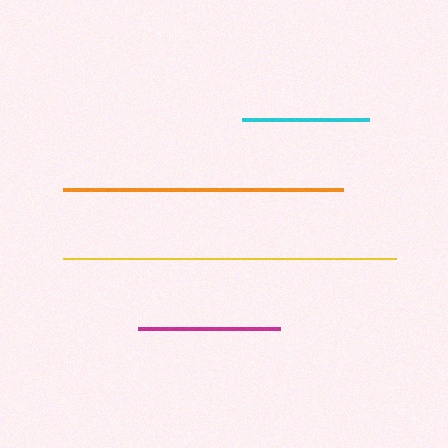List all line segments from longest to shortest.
From longest to shortest: yellow, orange, magenta, cyan.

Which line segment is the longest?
The yellow line is the longest at approximately 332 pixels.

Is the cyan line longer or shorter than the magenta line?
The magenta line is longer than the cyan line.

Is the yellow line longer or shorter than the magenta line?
The yellow line is longer than the magenta line.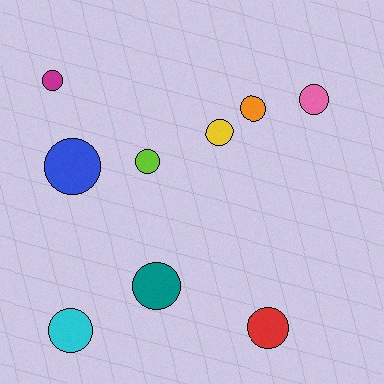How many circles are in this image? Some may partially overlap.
There are 9 circles.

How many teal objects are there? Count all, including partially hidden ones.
There is 1 teal object.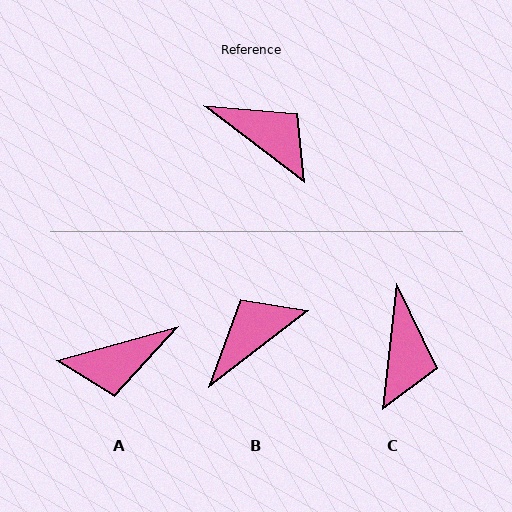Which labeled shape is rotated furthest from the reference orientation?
A, about 127 degrees away.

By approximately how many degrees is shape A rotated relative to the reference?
Approximately 127 degrees clockwise.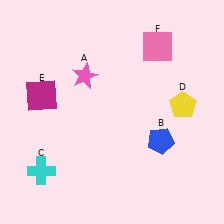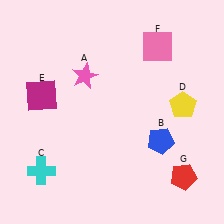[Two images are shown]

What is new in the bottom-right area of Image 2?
A red pentagon (G) was added in the bottom-right area of Image 2.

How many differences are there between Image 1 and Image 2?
There is 1 difference between the two images.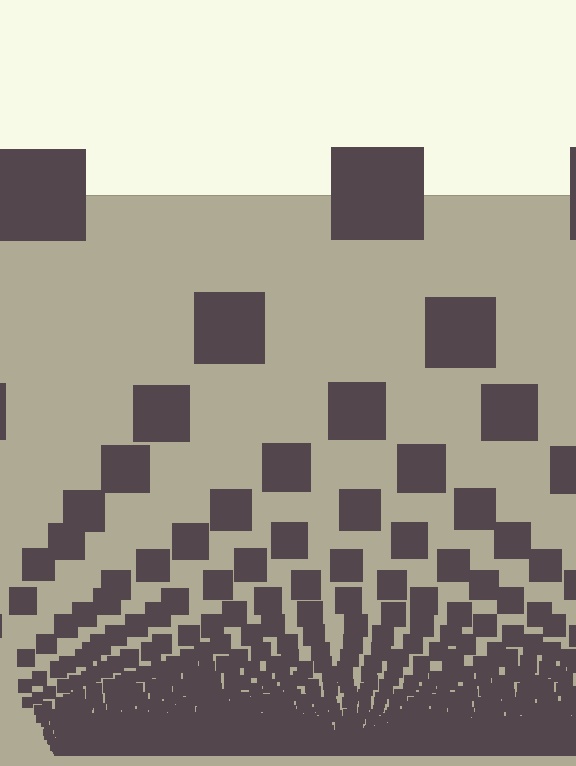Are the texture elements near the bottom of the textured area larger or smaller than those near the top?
Smaller. The gradient is inverted — elements near the bottom are smaller and denser.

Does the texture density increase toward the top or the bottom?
Density increases toward the bottom.